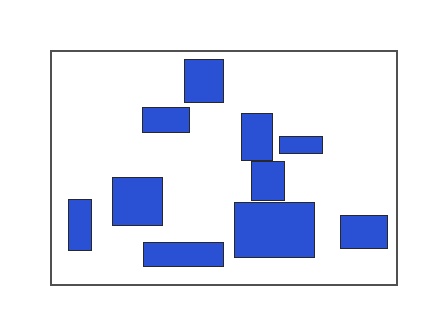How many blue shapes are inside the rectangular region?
10.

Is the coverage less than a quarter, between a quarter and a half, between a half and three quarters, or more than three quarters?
Less than a quarter.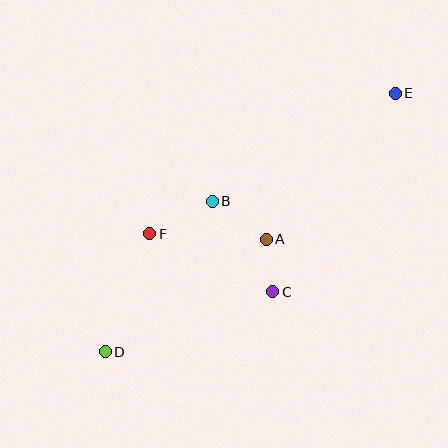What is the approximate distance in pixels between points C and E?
The distance between C and E is approximately 234 pixels.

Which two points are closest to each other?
Points A and C are closest to each other.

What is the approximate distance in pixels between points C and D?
The distance between C and D is approximately 178 pixels.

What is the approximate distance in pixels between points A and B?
The distance between A and B is approximately 66 pixels.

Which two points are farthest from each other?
Points D and E are farthest from each other.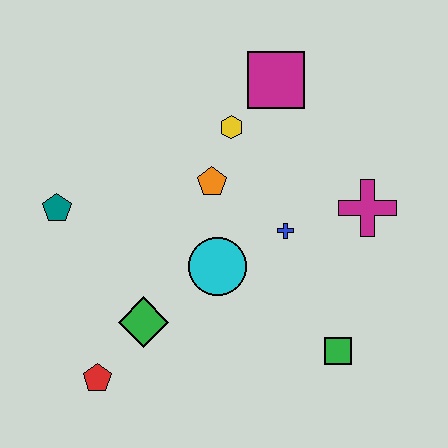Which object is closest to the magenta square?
The yellow hexagon is closest to the magenta square.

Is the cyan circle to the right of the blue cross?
No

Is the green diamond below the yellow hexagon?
Yes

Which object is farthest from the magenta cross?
The red pentagon is farthest from the magenta cross.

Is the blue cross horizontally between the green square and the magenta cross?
No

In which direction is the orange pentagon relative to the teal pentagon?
The orange pentagon is to the right of the teal pentagon.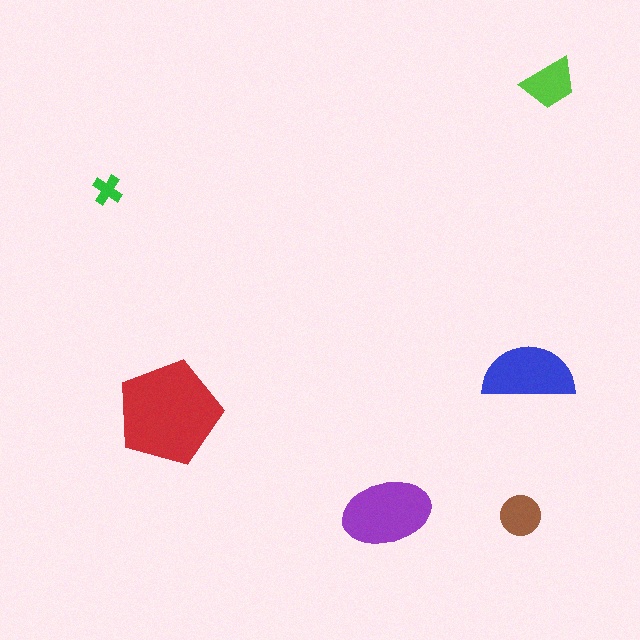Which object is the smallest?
The green cross.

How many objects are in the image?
There are 6 objects in the image.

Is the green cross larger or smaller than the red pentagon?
Smaller.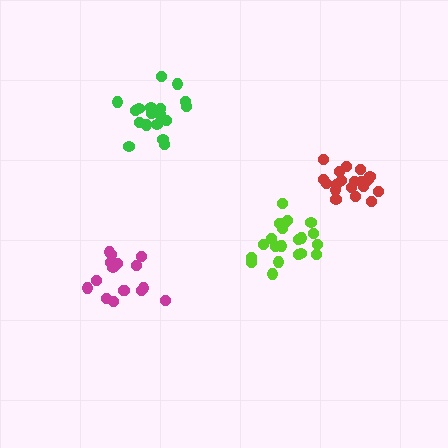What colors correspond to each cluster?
The clusters are colored: magenta, green, lime, red.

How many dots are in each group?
Group 1: 16 dots, Group 2: 20 dots, Group 3: 21 dots, Group 4: 20 dots (77 total).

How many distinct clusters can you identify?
There are 4 distinct clusters.